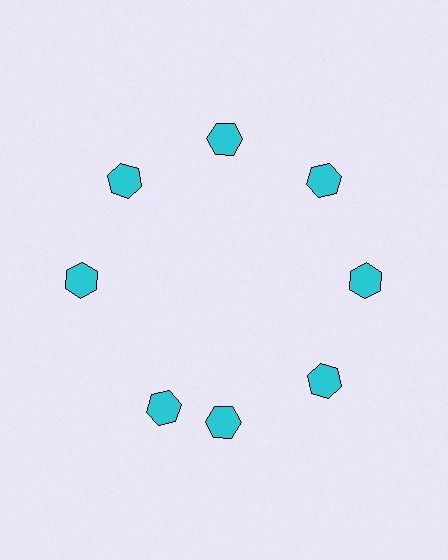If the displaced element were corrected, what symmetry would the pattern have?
It would have 8-fold rotational symmetry — the pattern would map onto itself every 45 degrees.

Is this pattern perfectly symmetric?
No. The 8 cyan hexagons are arranged in a ring, but one element near the 8 o'clock position is rotated out of alignment along the ring, breaking the 8-fold rotational symmetry.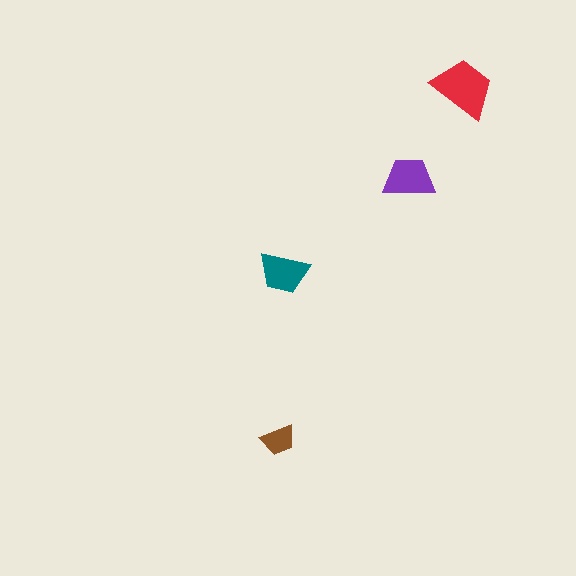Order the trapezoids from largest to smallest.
the red one, the purple one, the teal one, the brown one.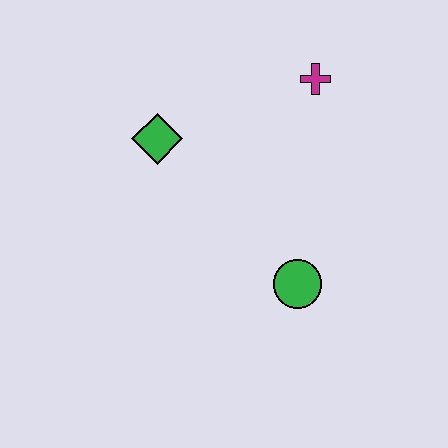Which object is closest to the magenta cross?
The green diamond is closest to the magenta cross.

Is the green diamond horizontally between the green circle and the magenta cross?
No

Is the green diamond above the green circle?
Yes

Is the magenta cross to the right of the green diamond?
Yes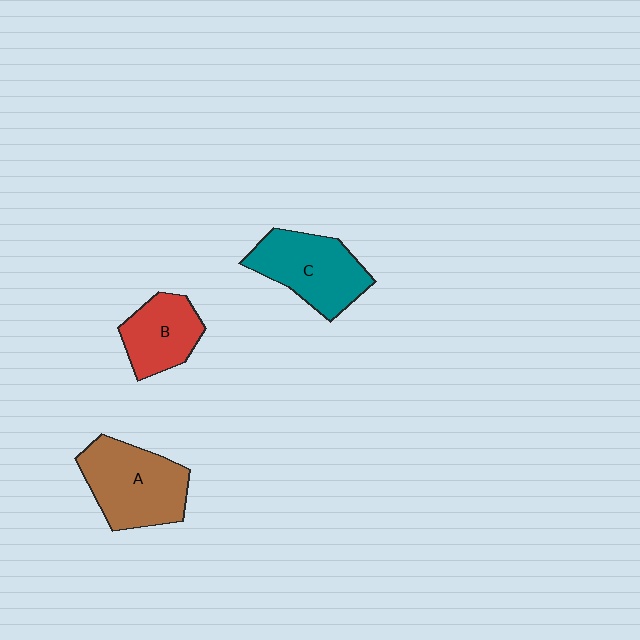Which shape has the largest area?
Shape A (brown).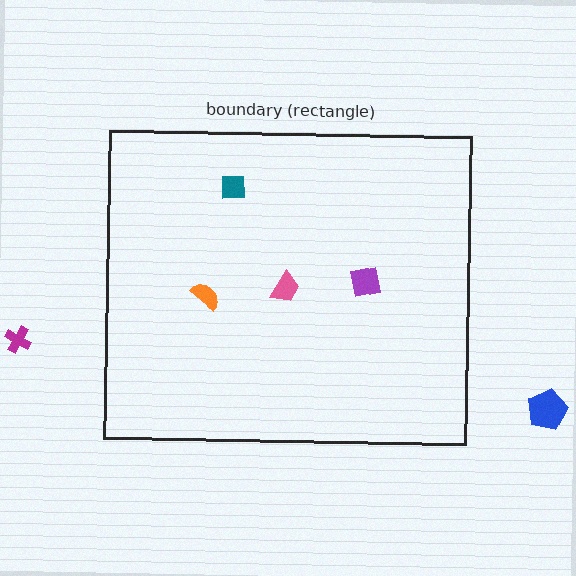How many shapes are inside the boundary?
4 inside, 2 outside.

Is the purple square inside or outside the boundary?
Inside.